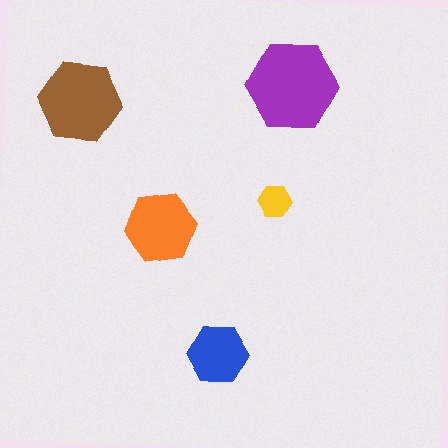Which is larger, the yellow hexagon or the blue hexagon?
The blue one.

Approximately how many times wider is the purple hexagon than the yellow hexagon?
About 2.5 times wider.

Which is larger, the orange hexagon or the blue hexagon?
The orange one.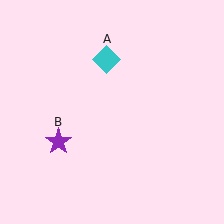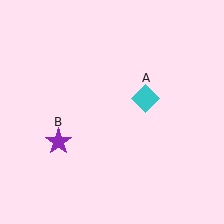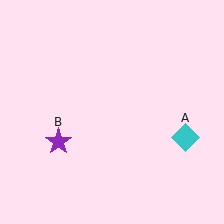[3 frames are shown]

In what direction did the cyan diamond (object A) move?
The cyan diamond (object A) moved down and to the right.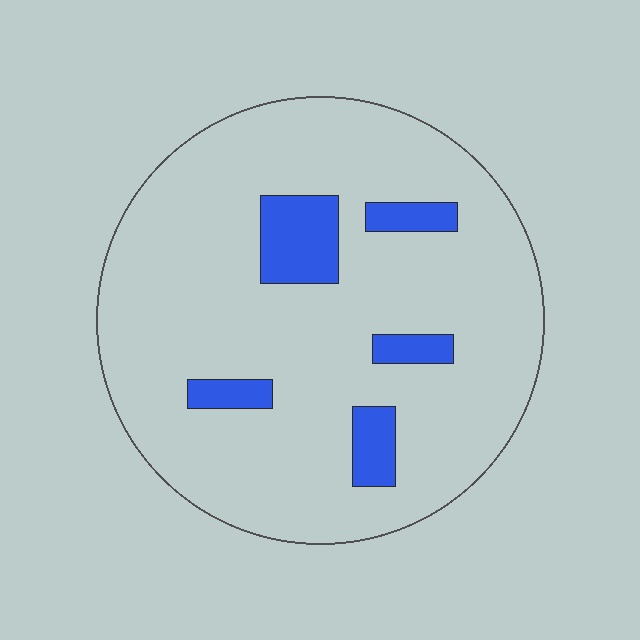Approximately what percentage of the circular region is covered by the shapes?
Approximately 10%.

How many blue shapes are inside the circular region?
5.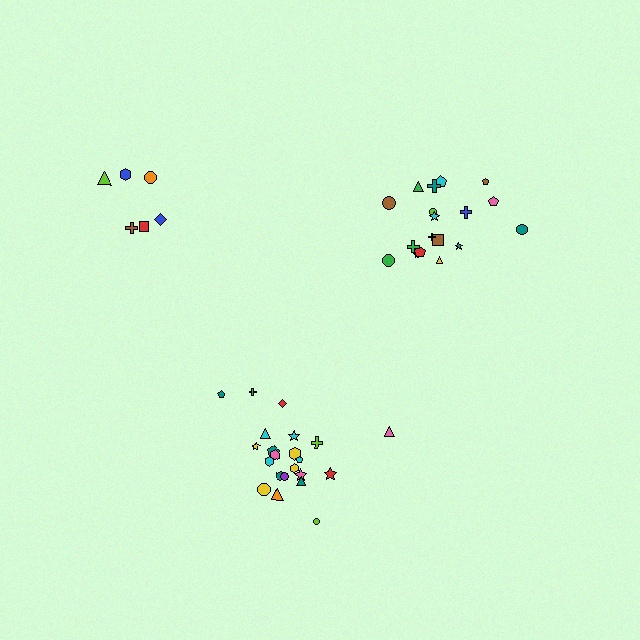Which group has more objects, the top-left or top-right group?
The top-right group.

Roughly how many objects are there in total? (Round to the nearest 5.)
Roughly 45 objects in total.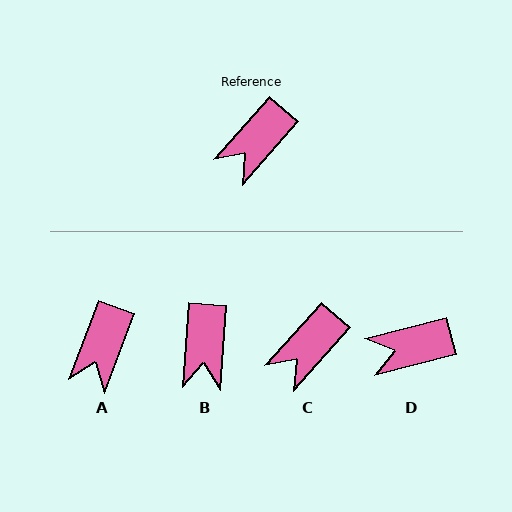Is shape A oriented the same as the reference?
No, it is off by about 21 degrees.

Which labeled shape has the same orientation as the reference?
C.